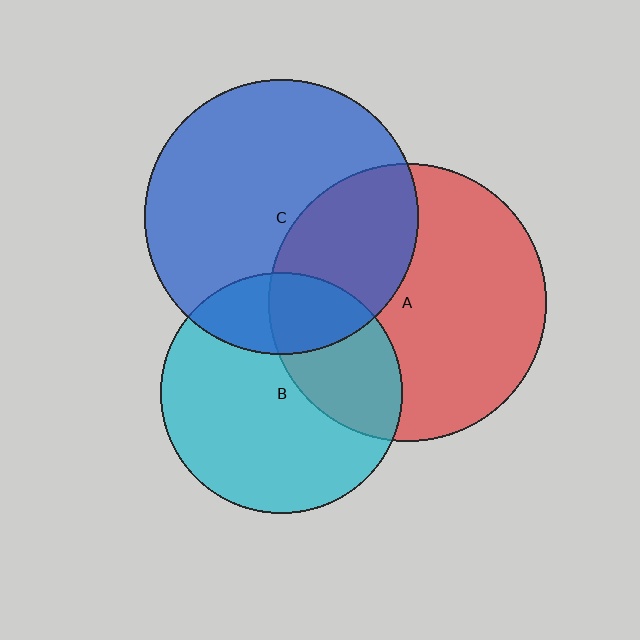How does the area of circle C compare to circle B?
Approximately 1.3 times.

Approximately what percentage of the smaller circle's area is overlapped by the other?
Approximately 35%.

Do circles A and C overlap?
Yes.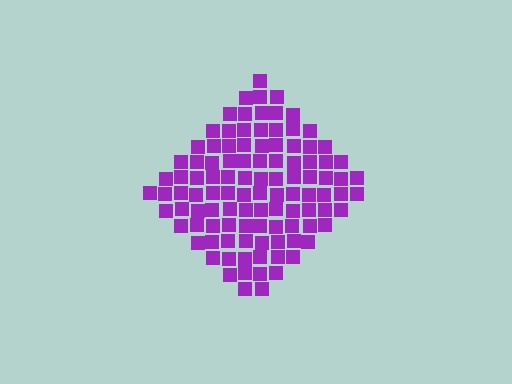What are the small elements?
The small elements are squares.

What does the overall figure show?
The overall figure shows a diamond.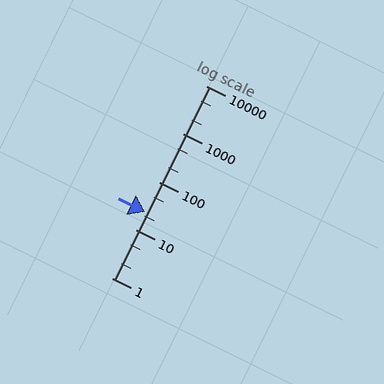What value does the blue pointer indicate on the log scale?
The pointer indicates approximately 24.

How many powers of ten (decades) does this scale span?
The scale spans 4 decades, from 1 to 10000.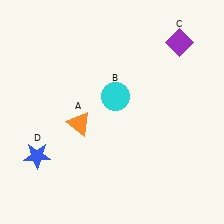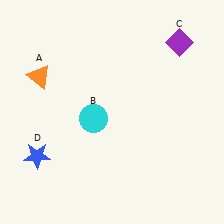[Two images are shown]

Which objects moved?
The objects that moved are: the orange triangle (A), the cyan circle (B).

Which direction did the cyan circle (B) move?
The cyan circle (B) moved down.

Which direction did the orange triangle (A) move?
The orange triangle (A) moved up.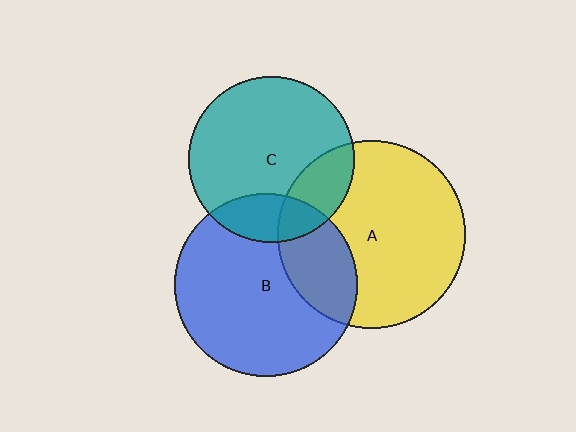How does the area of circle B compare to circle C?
Approximately 1.2 times.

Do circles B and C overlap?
Yes.